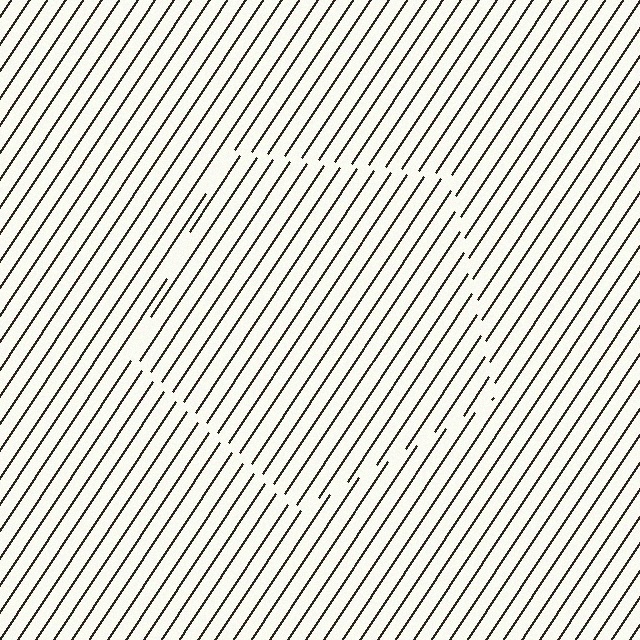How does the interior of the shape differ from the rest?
The interior of the shape contains the same grating, shifted by half a period — the contour is defined by the phase discontinuity where line-ends from the inner and outer gratings abut.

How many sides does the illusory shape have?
5 sides — the line-ends trace a pentagon.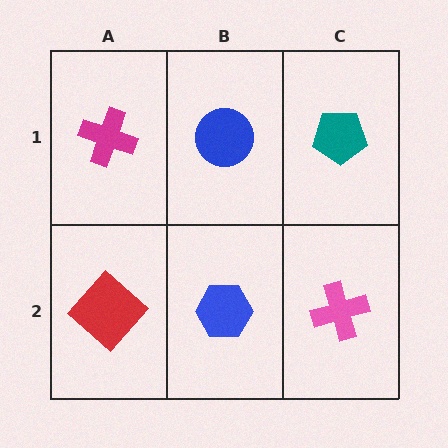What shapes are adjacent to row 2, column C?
A teal pentagon (row 1, column C), a blue hexagon (row 2, column B).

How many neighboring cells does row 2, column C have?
2.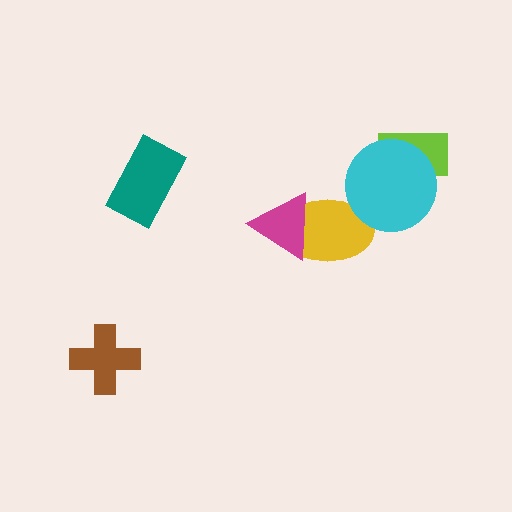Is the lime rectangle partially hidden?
Yes, it is partially covered by another shape.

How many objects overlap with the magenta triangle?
1 object overlaps with the magenta triangle.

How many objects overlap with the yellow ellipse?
2 objects overlap with the yellow ellipse.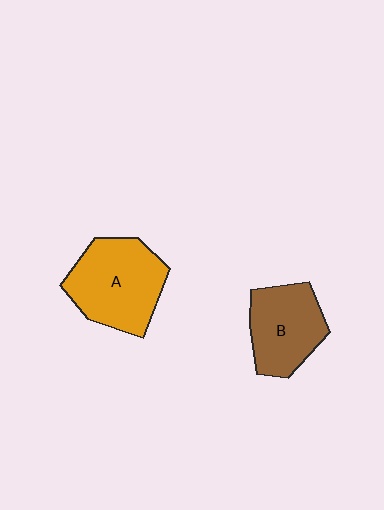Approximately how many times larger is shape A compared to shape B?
Approximately 1.3 times.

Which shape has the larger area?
Shape A (orange).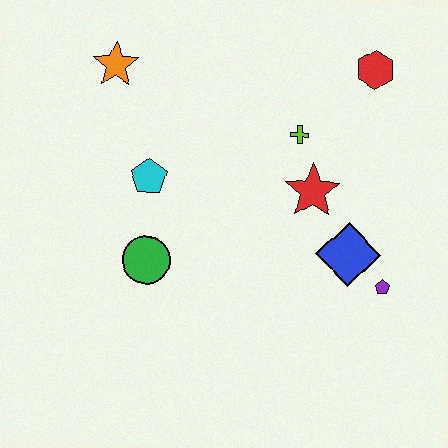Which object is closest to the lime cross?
The red star is closest to the lime cross.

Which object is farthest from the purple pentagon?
The orange star is farthest from the purple pentagon.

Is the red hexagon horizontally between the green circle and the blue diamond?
No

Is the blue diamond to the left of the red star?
No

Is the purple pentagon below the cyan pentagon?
Yes